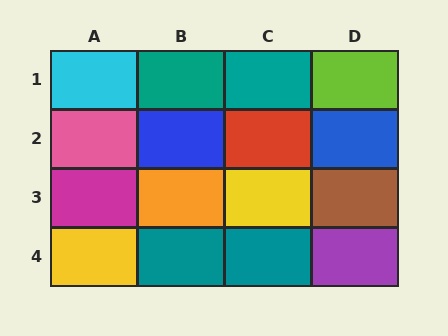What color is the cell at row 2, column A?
Pink.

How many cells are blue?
2 cells are blue.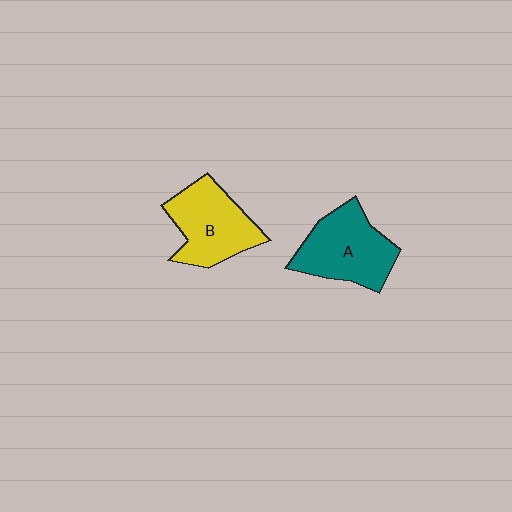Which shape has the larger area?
Shape A (teal).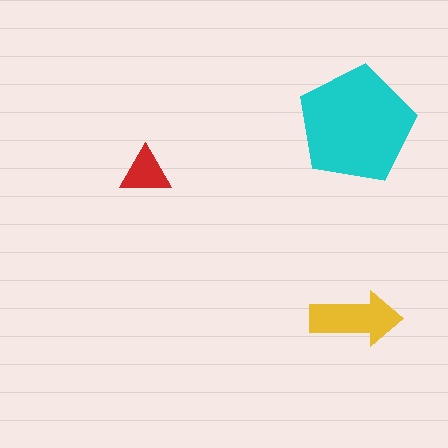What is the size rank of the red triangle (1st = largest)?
3rd.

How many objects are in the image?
There are 3 objects in the image.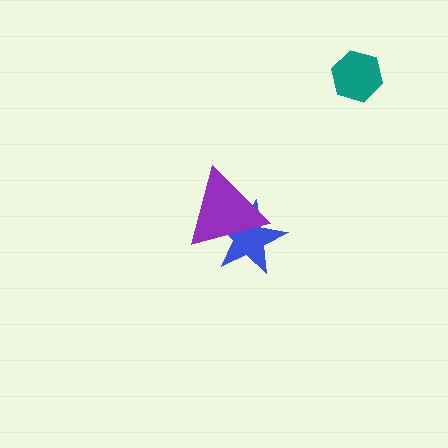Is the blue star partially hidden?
Yes, it is partially covered by another shape.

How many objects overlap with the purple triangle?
1 object overlaps with the purple triangle.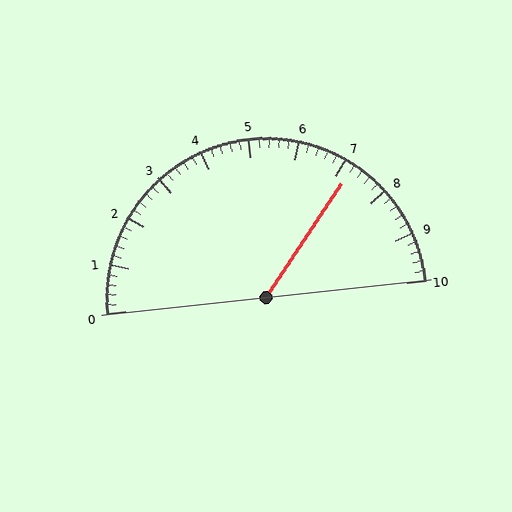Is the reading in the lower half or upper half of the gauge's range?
The reading is in the upper half of the range (0 to 10).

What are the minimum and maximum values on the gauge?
The gauge ranges from 0 to 10.